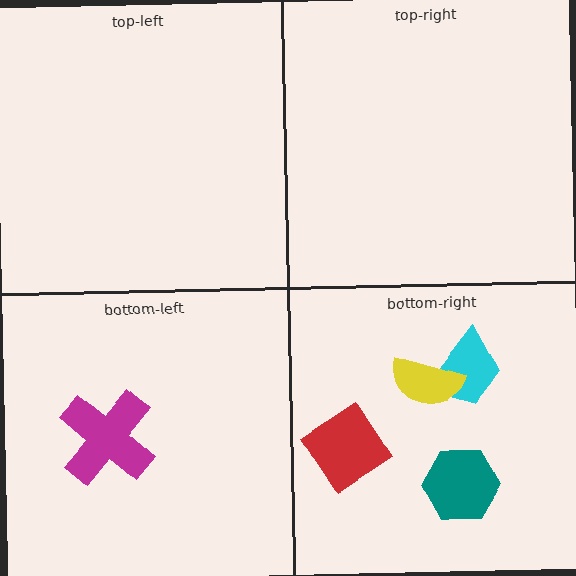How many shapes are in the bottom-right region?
4.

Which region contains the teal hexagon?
The bottom-right region.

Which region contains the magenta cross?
The bottom-left region.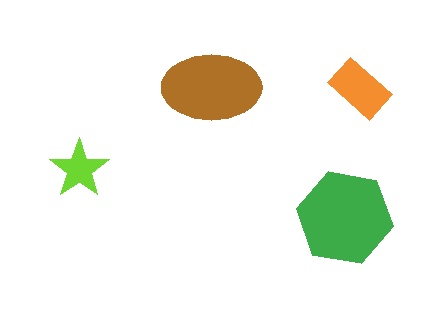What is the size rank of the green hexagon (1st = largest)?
1st.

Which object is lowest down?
The green hexagon is bottommost.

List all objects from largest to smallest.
The green hexagon, the brown ellipse, the orange rectangle, the lime star.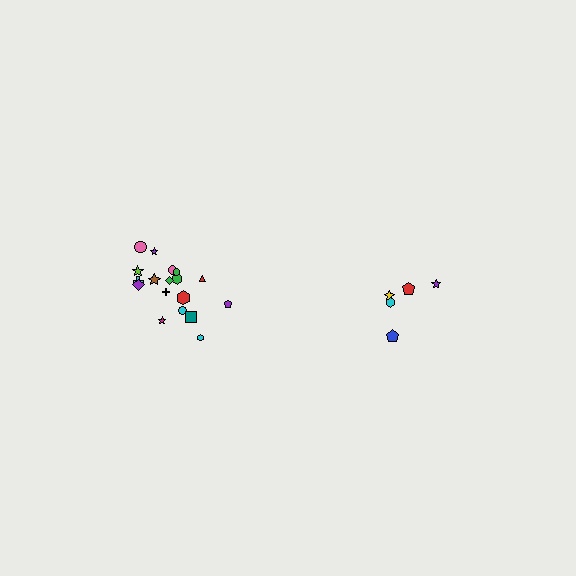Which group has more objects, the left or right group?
The left group.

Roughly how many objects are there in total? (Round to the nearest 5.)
Roughly 25 objects in total.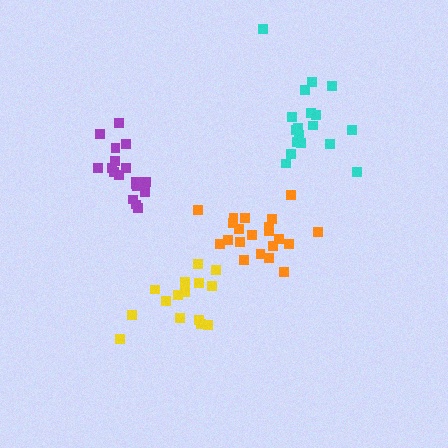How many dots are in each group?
Group 1: 15 dots, Group 2: 21 dots, Group 3: 19 dots, Group 4: 18 dots (73 total).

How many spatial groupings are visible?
There are 4 spatial groupings.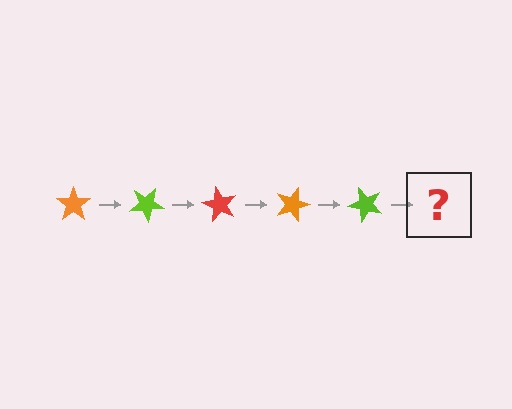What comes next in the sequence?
The next element should be a red star, rotated 150 degrees from the start.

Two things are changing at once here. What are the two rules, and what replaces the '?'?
The two rules are that it rotates 30 degrees each step and the color cycles through orange, lime, and red. The '?' should be a red star, rotated 150 degrees from the start.